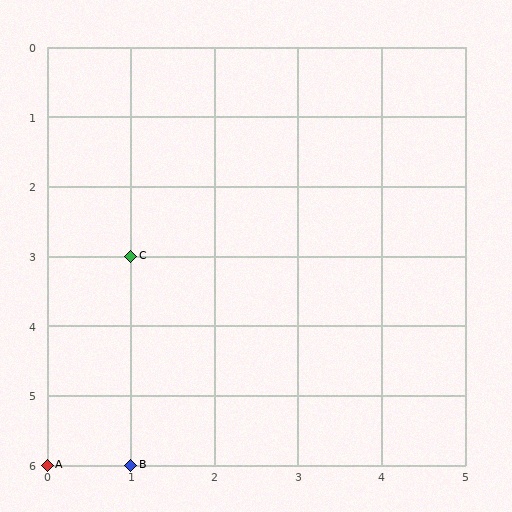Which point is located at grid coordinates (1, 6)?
Point B is at (1, 6).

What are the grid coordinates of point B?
Point B is at grid coordinates (1, 6).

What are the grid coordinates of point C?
Point C is at grid coordinates (1, 3).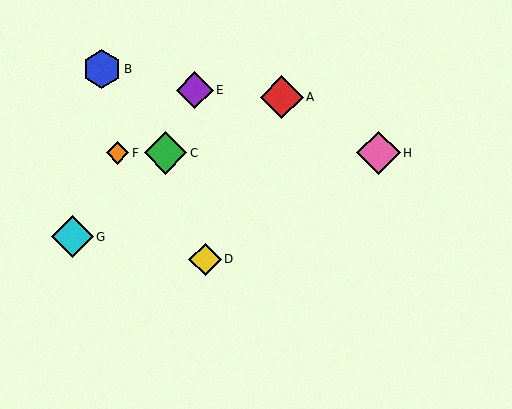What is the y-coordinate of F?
Object F is at y≈153.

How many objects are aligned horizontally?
3 objects (C, F, H) are aligned horizontally.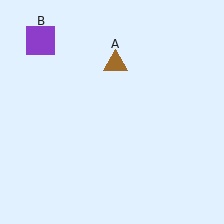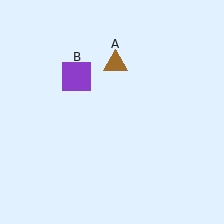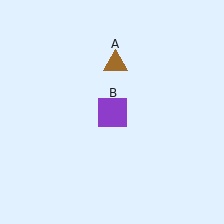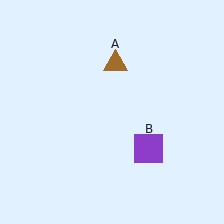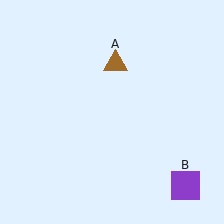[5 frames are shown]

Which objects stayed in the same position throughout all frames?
Brown triangle (object A) remained stationary.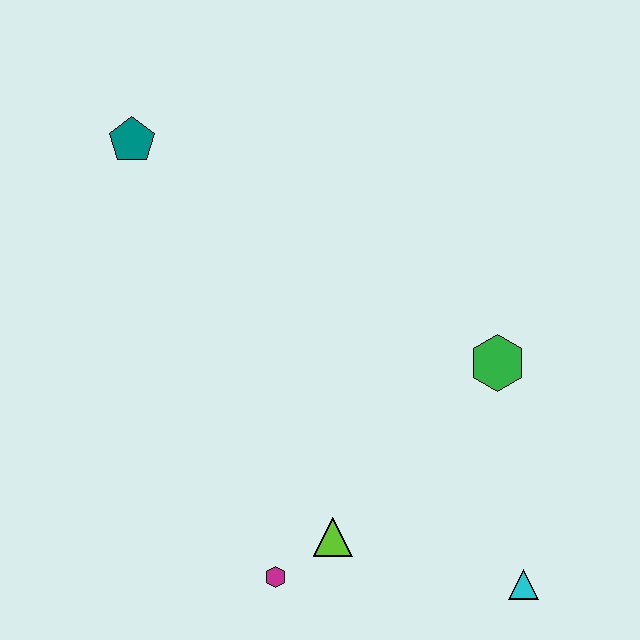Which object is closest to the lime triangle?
The magenta hexagon is closest to the lime triangle.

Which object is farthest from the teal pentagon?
The cyan triangle is farthest from the teal pentagon.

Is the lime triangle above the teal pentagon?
No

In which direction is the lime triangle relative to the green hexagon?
The lime triangle is below the green hexagon.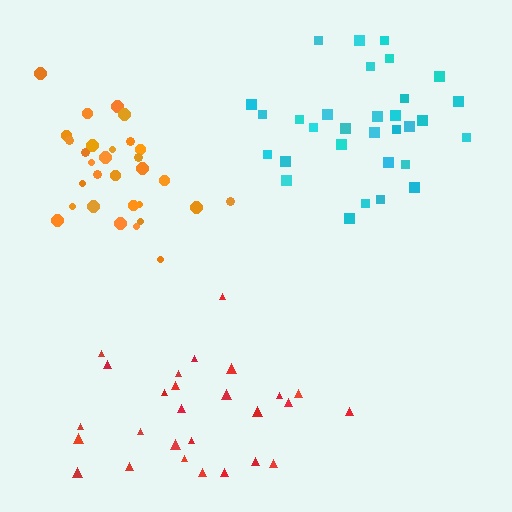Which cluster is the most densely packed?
Orange.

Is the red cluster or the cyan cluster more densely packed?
Cyan.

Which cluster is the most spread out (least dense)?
Red.